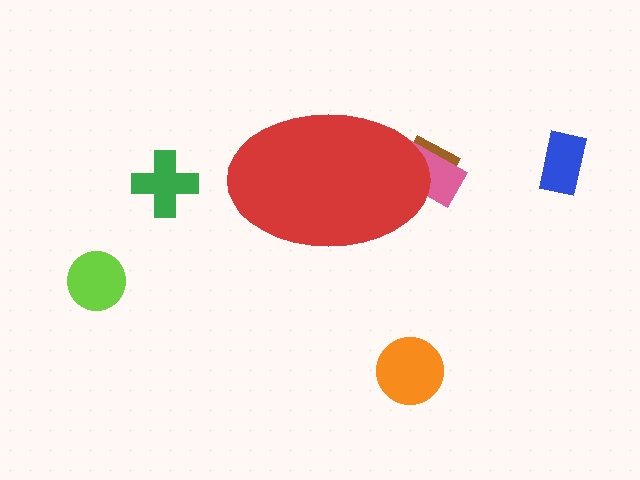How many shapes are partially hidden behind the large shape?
2 shapes are partially hidden.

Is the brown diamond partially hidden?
Yes, the brown diamond is partially hidden behind the red ellipse.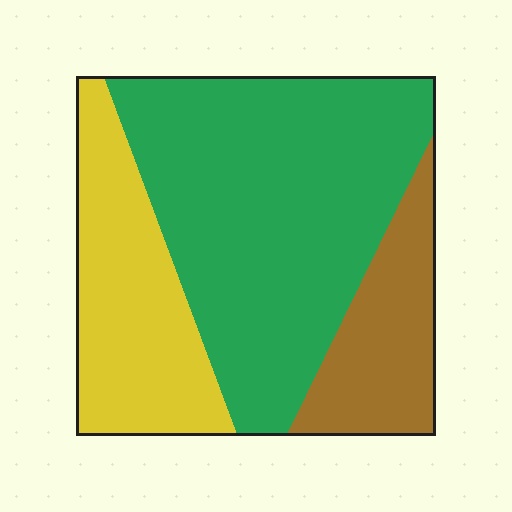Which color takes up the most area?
Green, at roughly 55%.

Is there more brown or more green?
Green.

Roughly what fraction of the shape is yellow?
Yellow takes up between a quarter and a half of the shape.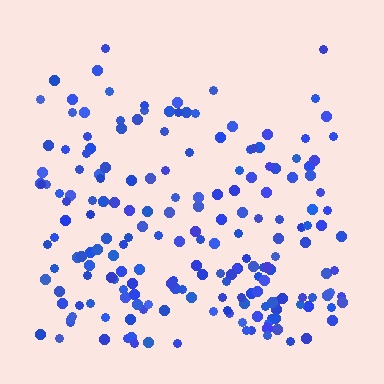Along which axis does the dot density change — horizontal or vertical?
Vertical.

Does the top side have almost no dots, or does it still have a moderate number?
Still a moderate number, just noticeably fewer than the bottom.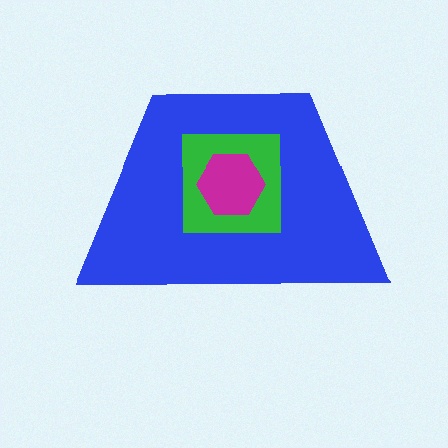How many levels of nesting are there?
3.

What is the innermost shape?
The magenta hexagon.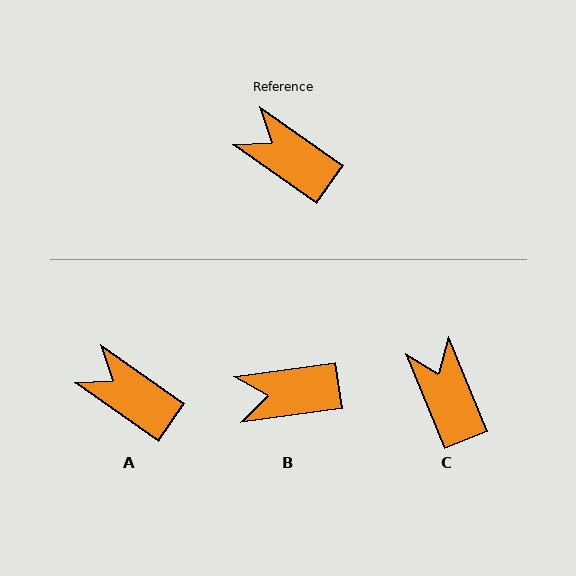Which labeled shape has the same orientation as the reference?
A.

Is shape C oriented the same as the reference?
No, it is off by about 33 degrees.